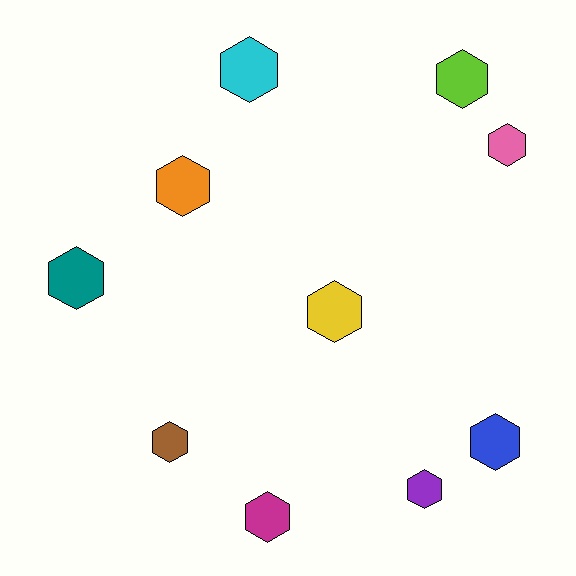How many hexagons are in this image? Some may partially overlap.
There are 10 hexagons.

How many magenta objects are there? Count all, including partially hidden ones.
There is 1 magenta object.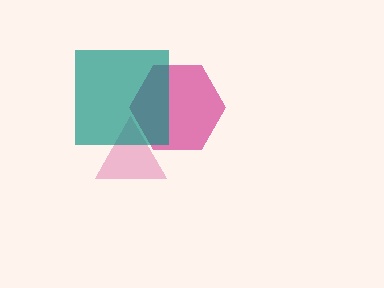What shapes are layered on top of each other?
The layered shapes are: a pink triangle, a magenta hexagon, a teal square.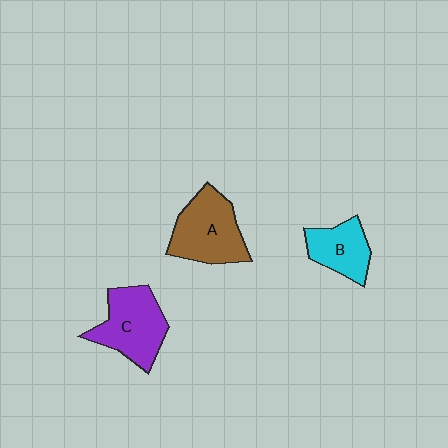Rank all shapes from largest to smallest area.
From largest to smallest: A (brown), C (purple), B (cyan).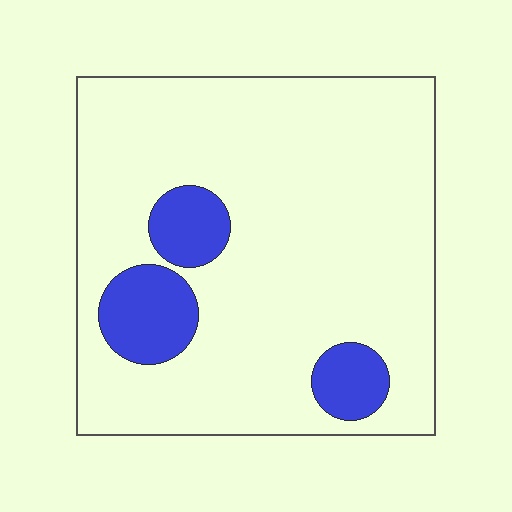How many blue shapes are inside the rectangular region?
3.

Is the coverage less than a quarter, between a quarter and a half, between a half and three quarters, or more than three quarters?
Less than a quarter.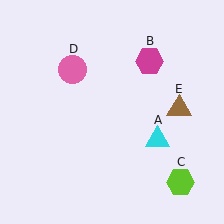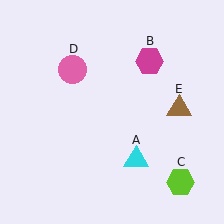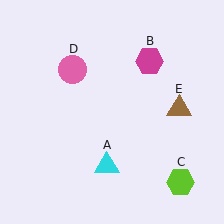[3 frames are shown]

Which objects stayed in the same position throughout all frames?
Magenta hexagon (object B) and lime hexagon (object C) and pink circle (object D) and brown triangle (object E) remained stationary.